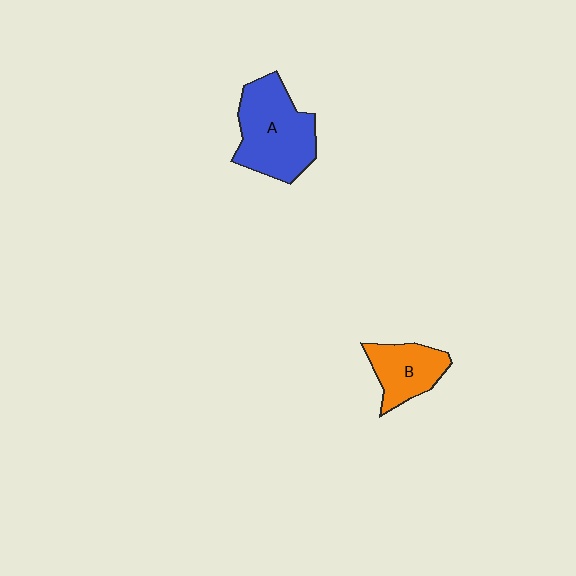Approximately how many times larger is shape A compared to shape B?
Approximately 1.7 times.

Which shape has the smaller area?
Shape B (orange).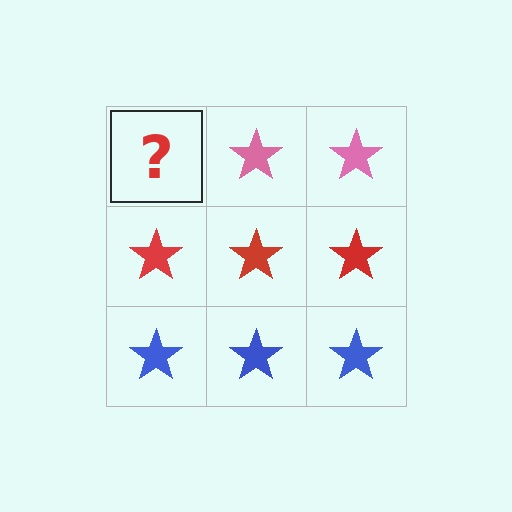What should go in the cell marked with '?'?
The missing cell should contain a pink star.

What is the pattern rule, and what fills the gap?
The rule is that each row has a consistent color. The gap should be filled with a pink star.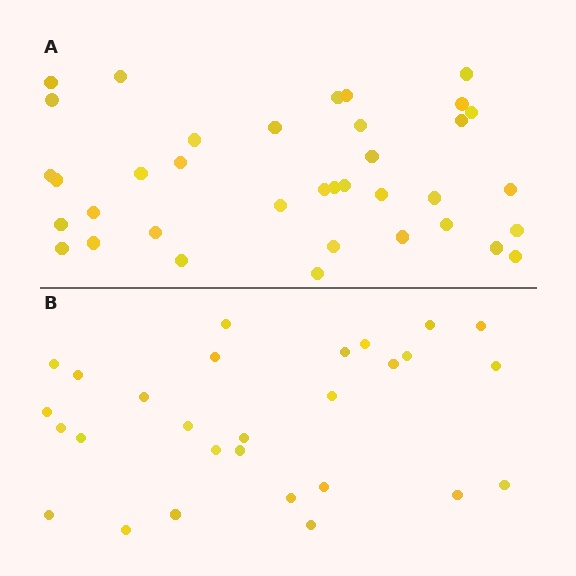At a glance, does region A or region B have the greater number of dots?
Region A (the top region) has more dots.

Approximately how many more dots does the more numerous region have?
Region A has roughly 8 or so more dots than region B.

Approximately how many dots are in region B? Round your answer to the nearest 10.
About 30 dots. (The exact count is 28, which rounds to 30.)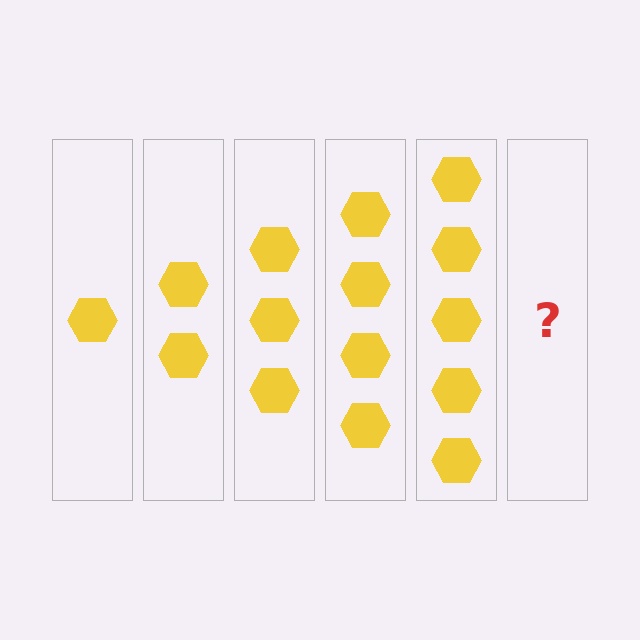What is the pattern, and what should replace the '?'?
The pattern is that each step adds one more hexagon. The '?' should be 6 hexagons.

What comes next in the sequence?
The next element should be 6 hexagons.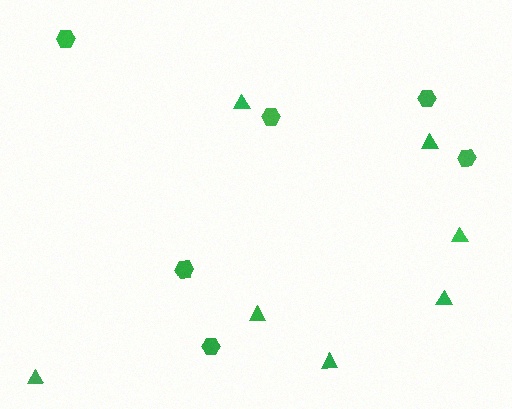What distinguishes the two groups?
There are 2 groups: one group of hexagons (6) and one group of triangles (7).